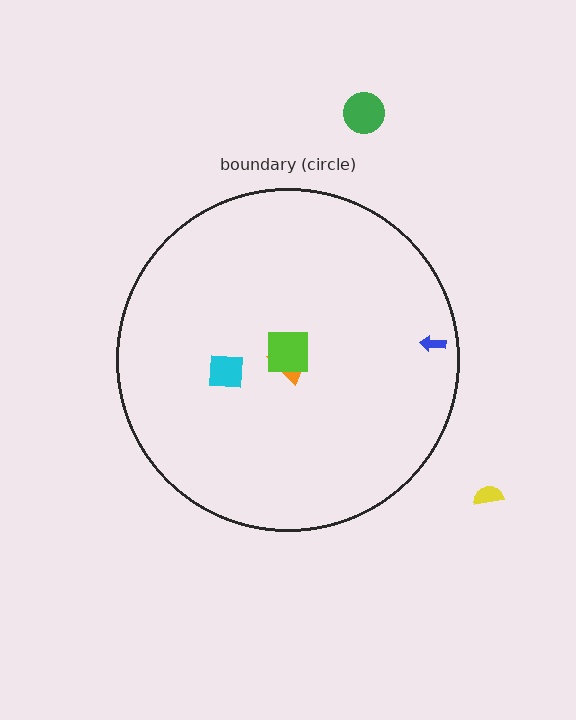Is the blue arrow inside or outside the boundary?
Inside.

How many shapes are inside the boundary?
4 inside, 2 outside.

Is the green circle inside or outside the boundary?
Outside.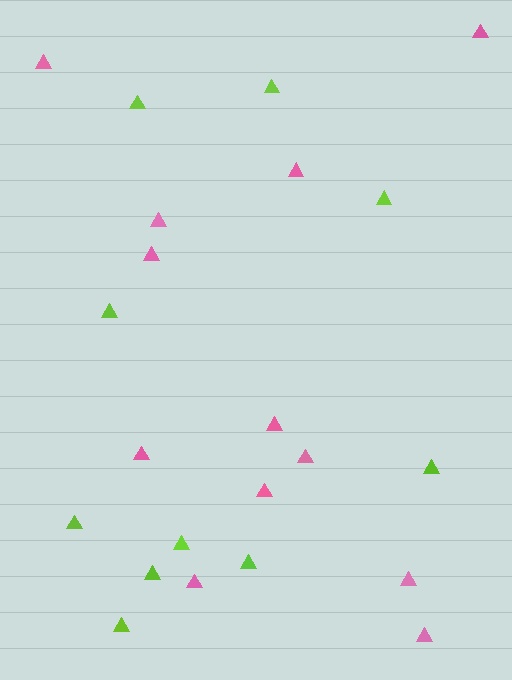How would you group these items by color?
There are 2 groups: one group of lime triangles (10) and one group of pink triangles (12).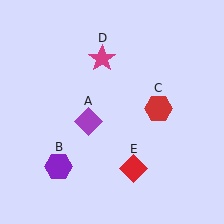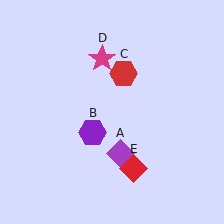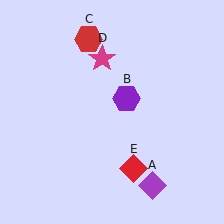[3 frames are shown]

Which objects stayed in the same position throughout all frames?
Magenta star (object D) and red diamond (object E) remained stationary.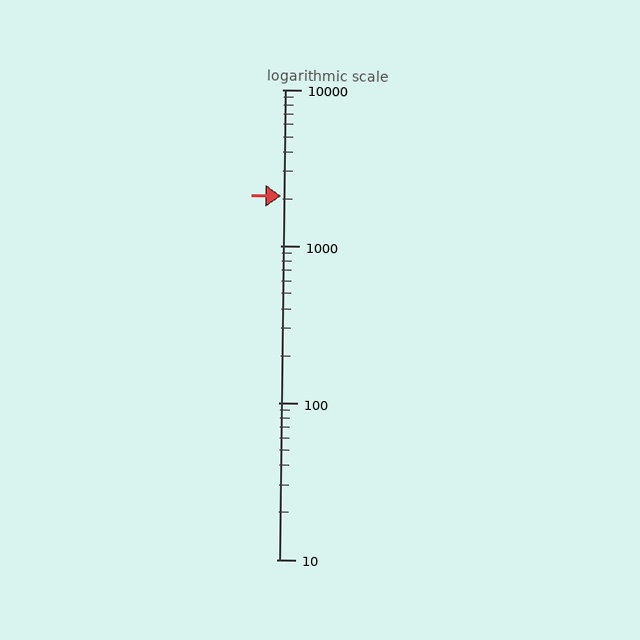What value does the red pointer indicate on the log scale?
The pointer indicates approximately 2100.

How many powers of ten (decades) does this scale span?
The scale spans 3 decades, from 10 to 10000.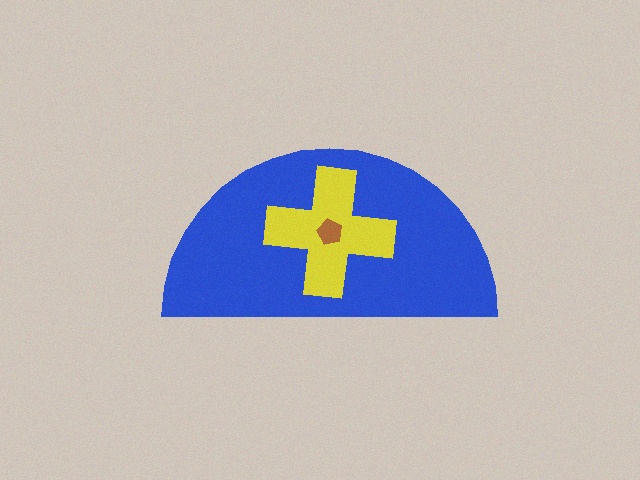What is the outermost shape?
The blue semicircle.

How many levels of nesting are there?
3.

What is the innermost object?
The brown pentagon.